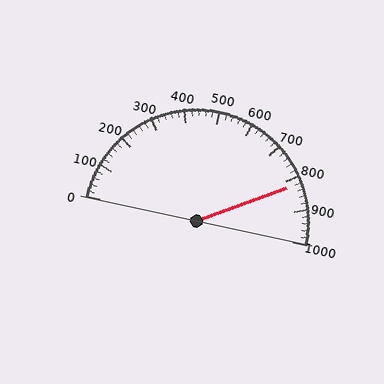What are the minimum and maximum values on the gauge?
The gauge ranges from 0 to 1000.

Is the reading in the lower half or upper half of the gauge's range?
The reading is in the upper half of the range (0 to 1000).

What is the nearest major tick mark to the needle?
The nearest major tick mark is 800.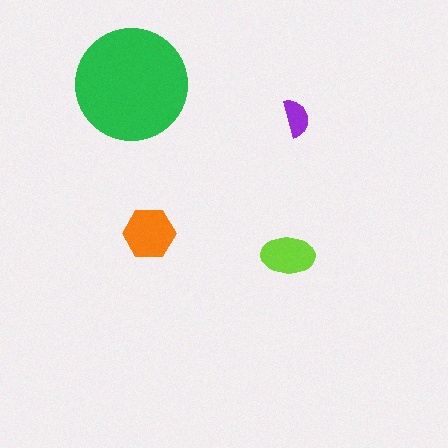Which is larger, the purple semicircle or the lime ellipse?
The lime ellipse.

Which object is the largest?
The green circle.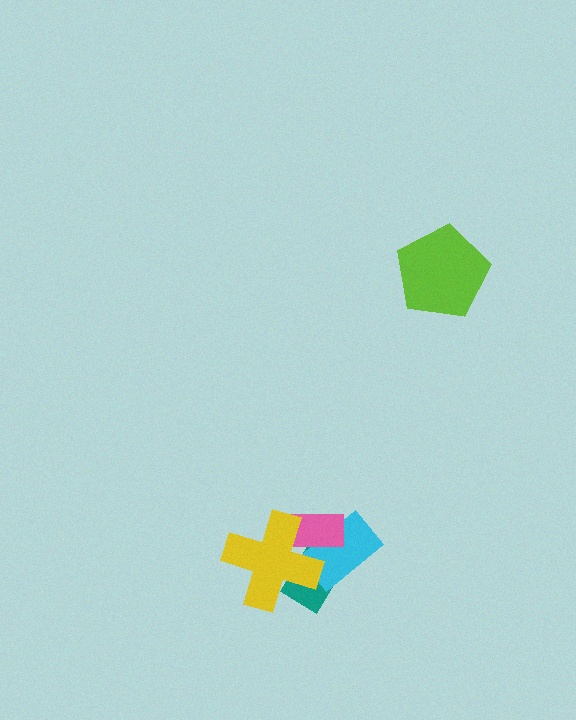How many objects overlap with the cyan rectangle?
3 objects overlap with the cyan rectangle.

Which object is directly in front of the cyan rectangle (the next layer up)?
The pink rectangle is directly in front of the cyan rectangle.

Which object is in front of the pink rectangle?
The yellow cross is in front of the pink rectangle.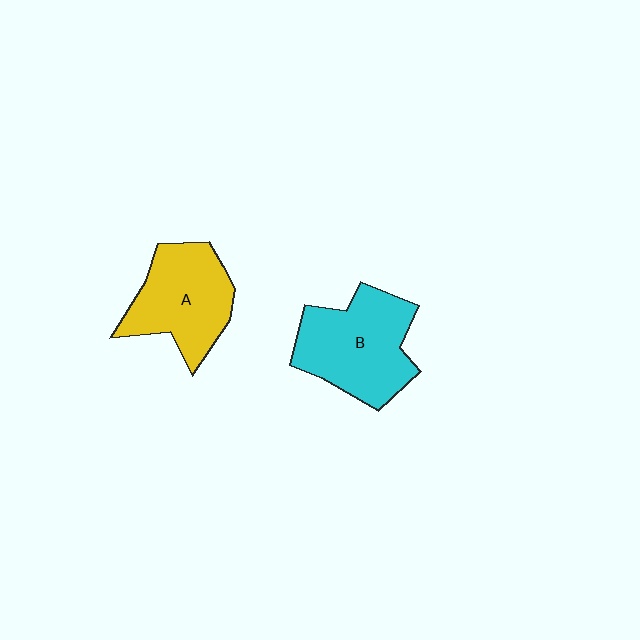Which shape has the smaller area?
Shape A (yellow).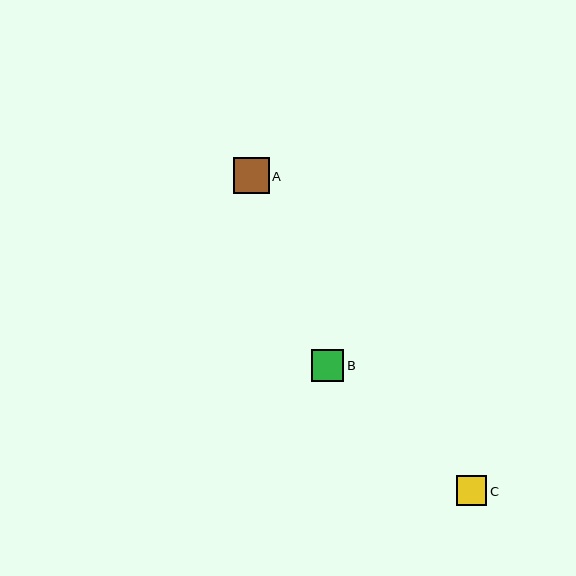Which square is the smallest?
Square C is the smallest with a size of approximately 30 pixels.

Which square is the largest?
Square A is the largest with a size of approximately 36 pixels.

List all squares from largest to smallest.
From largest to smallest: A, B, C.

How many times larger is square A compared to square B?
Square A is approximately 1.1 times the size of square B.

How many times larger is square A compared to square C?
Square A is approximately 1.2 times the size of square C.